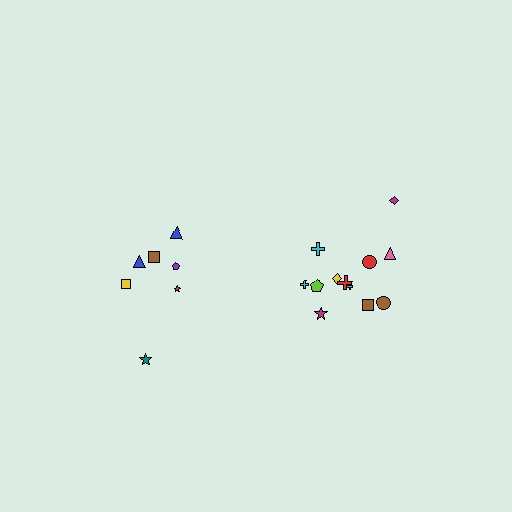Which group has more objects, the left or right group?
The right group.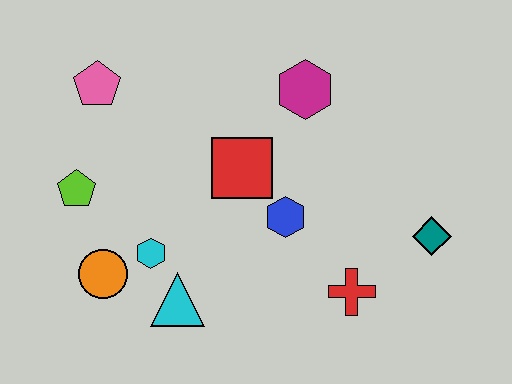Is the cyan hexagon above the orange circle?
Yes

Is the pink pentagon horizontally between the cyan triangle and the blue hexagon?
No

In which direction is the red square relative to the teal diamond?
The red square is to the left of the teal diamond.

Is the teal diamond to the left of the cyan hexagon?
No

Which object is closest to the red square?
The blue hexagon is closest to the red square.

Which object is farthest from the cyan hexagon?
The teal diamond is farthest from the cyan hexagon.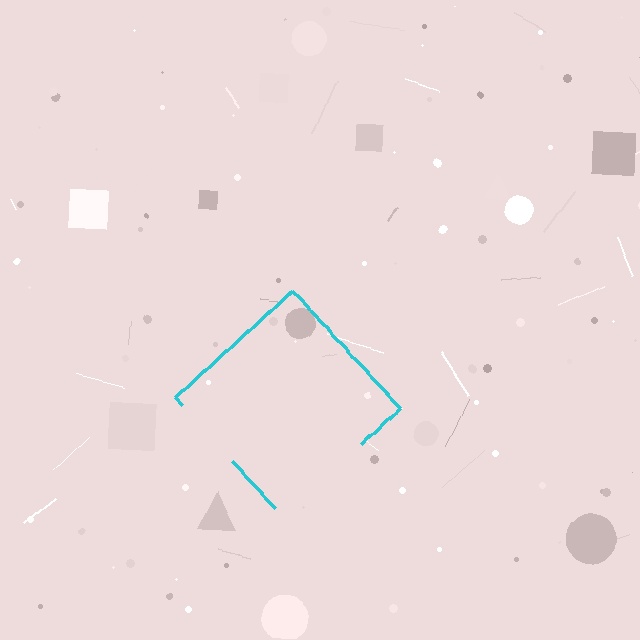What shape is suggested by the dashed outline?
The dashed outline suggests a diamond.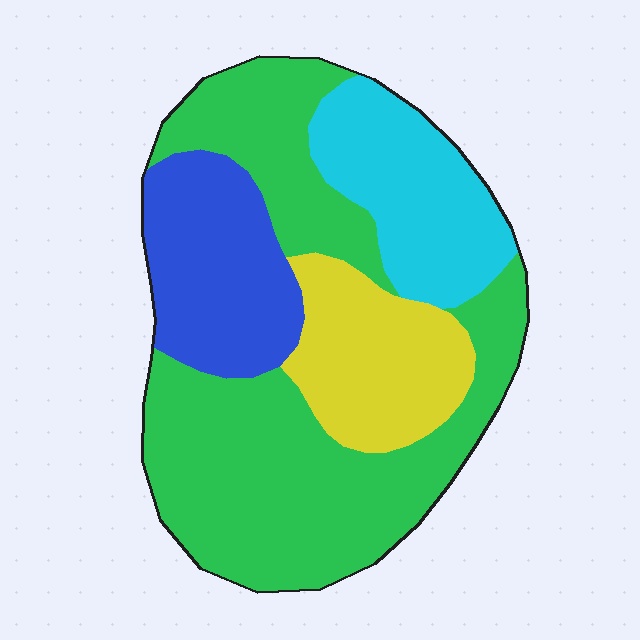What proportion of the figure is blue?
Blue takes up less than a quarter of the figure.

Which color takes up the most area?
Green, at roughly 50%.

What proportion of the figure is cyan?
Cyan covers roughly 15% of the figure.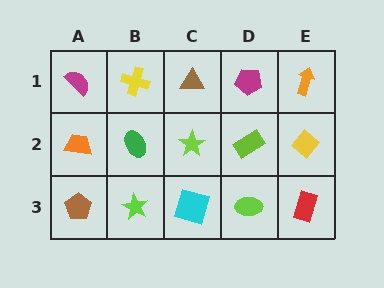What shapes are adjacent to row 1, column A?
An orange trapezoid (row 2, column A), a yellow cross (row 1, column B).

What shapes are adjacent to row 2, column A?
A magenta semicircle (row 1, column A), a brown pentagon (row 3, column A), a green ellipse (row 2, column B).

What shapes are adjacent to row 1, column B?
A green ellipse (row 2, column B), a magenta semicircle (row 1, column A), a brown triangle (row 1, column C).